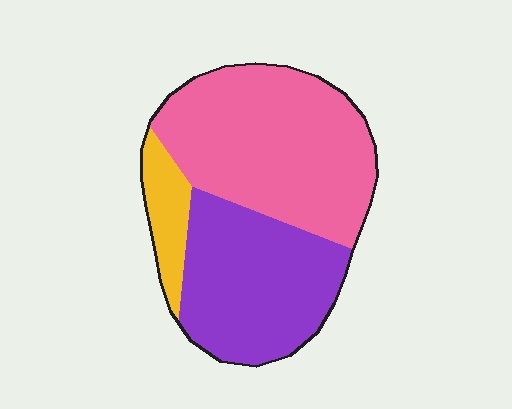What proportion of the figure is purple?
Purple covers about 40% of the figure.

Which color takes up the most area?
Pink, at roughly 50%.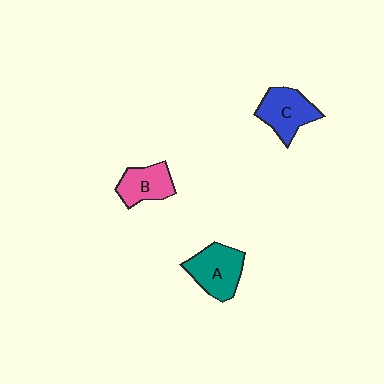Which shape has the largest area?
Shape A (teal).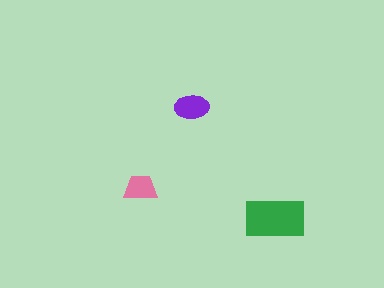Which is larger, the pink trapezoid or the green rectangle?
The green rectangle.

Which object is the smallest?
The pink trapezoid.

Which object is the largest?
The green rectangle.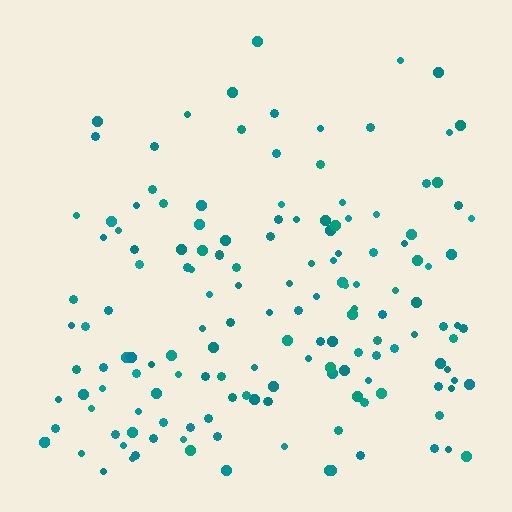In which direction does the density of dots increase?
From top to bottom, with the bottom side densest.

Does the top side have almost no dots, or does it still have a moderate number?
Still a moderate number, just noticeably fewer than the bottom.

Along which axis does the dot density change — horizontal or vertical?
Vertical.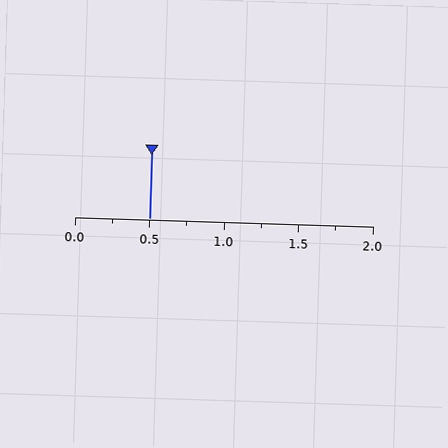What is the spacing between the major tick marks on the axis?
The major ticks are spaced 0.5 apart.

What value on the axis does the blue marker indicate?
The marker indicates approximately 0.5.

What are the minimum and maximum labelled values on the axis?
The axis runs from 0.0 to 2.0.